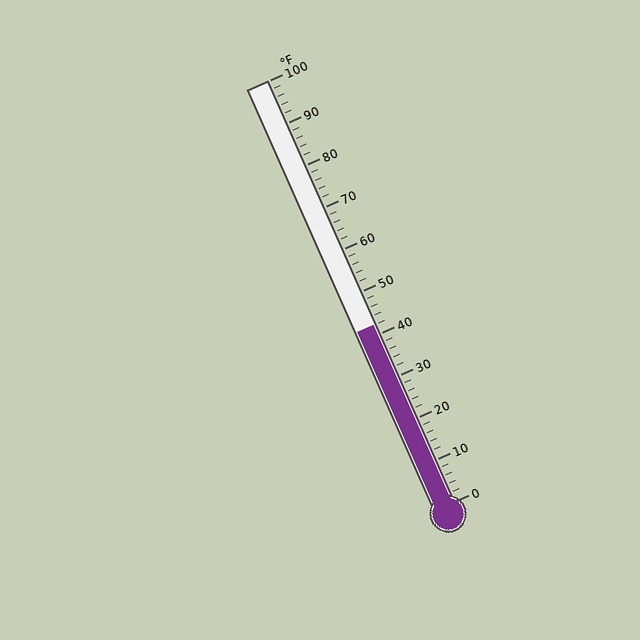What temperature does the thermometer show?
The thermometer shows approximately 42°F.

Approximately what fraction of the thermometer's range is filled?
The thermometer is filled to approximately 40% of its range.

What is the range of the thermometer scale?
The thermometer scale ranges from 0°F to 100°F.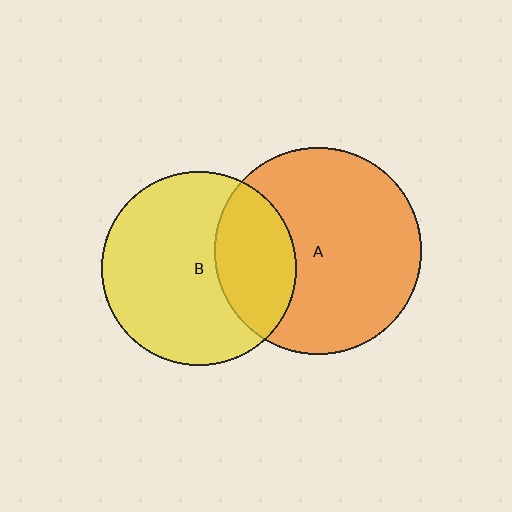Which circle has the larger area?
Circle A (orange).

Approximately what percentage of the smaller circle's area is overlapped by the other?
Approximately 30%.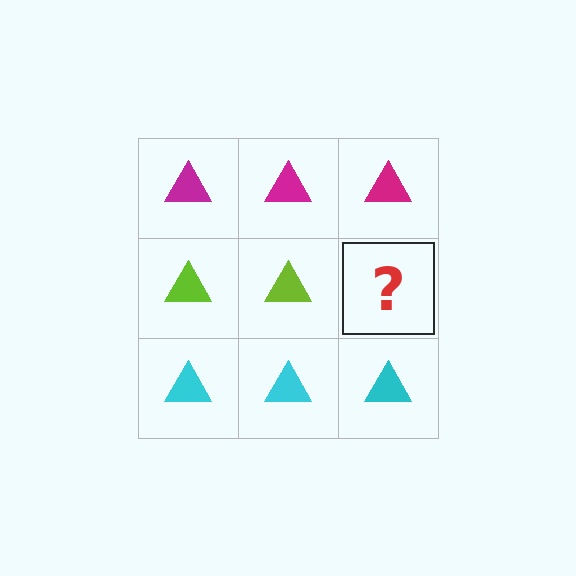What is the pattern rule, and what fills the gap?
The rule is that each row has a consistent color. The gap should be filled with a lime triangle.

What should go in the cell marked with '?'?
The missing cell should contain a lime triangle.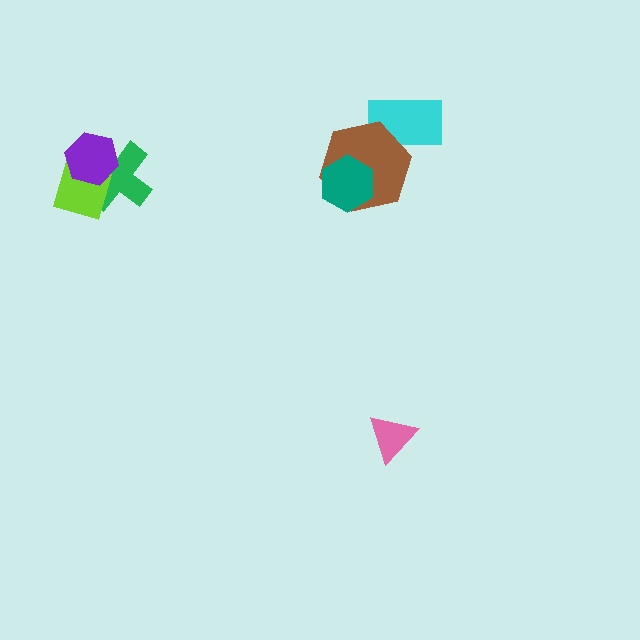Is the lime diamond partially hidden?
Yes, it is partially covered by another shape.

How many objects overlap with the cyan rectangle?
1 object overlaps with the cyan rectangle.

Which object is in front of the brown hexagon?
The teal hexagon is in front of the brown hexagon.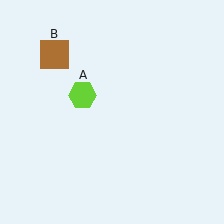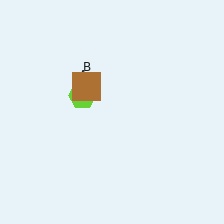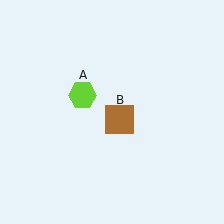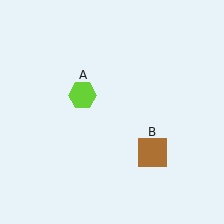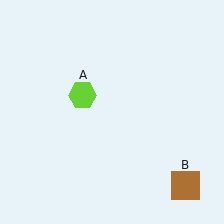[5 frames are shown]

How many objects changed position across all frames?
1 object changed position: brown square (object B).